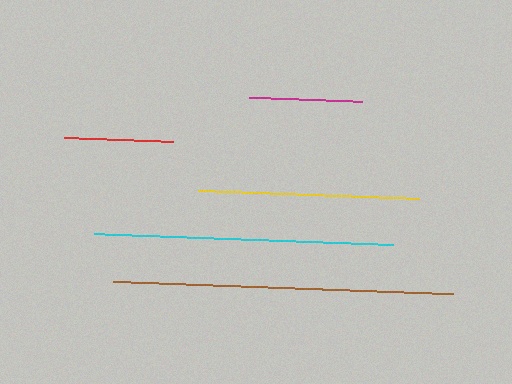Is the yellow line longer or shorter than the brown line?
The brown line is longer than the yellow line.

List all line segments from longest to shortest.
From longest to shortest: brown, cyan, yellow, magenta, red.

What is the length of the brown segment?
The brown segment is approximately 341 pixels long.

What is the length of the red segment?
The red segment is approximately 109 pixels long.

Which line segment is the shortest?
The red line is the shortest at approximately 109 pixels.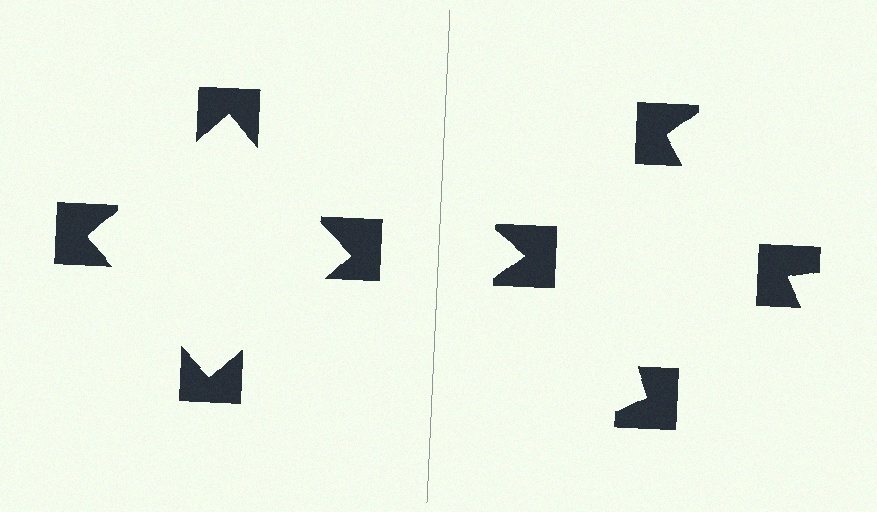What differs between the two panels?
The notched squares are positioned identically on both sides; only the wedge orientations differ. On the left they align to a square; on the right they are misaligned.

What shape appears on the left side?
An illusory square.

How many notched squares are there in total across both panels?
8 — 4 on each side.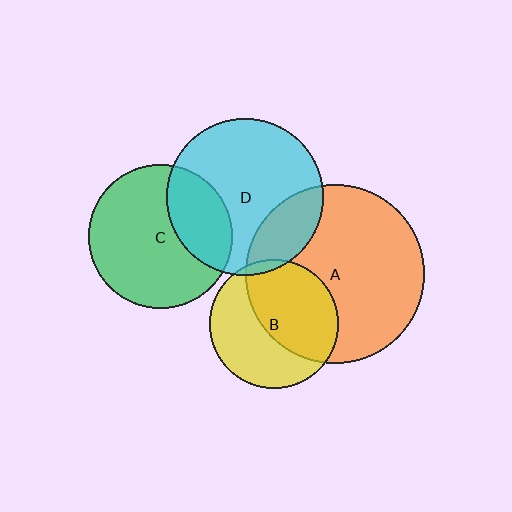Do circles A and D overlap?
Yes.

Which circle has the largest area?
Circle A (orange).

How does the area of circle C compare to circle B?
Approximately 1.2 times.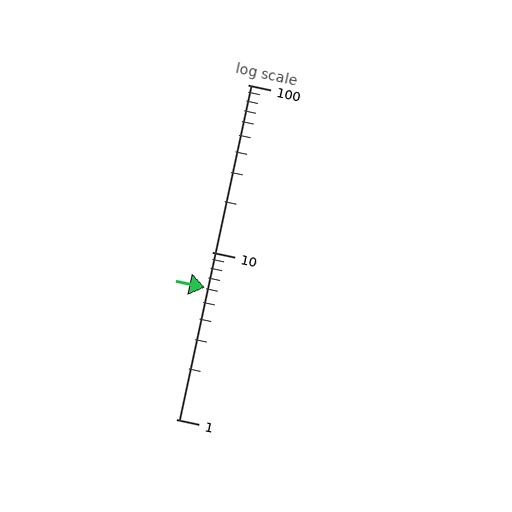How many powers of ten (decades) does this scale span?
The scale spans 2 decades, from 1 to 100.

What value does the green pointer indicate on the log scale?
The pointer indicates approximately 6.1.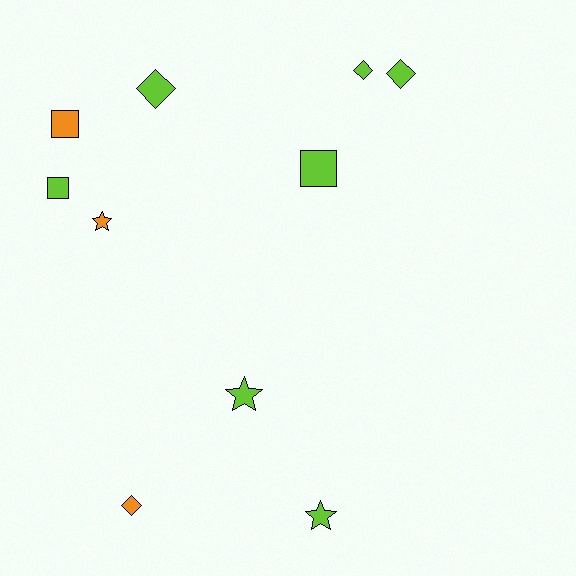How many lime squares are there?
There are 2 lime squares.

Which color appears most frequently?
Lime, with 7 objects.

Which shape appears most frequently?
Diamond, with 4 objects.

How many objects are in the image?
There are 10 objects.